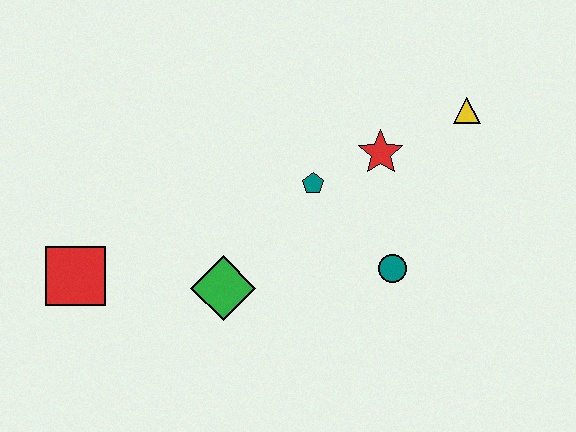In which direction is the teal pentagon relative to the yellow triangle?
The teal pentagon is to the left of the yellow triangle.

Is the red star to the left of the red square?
No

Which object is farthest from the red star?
The red square is farthest from the red star.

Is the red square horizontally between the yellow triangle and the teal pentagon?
No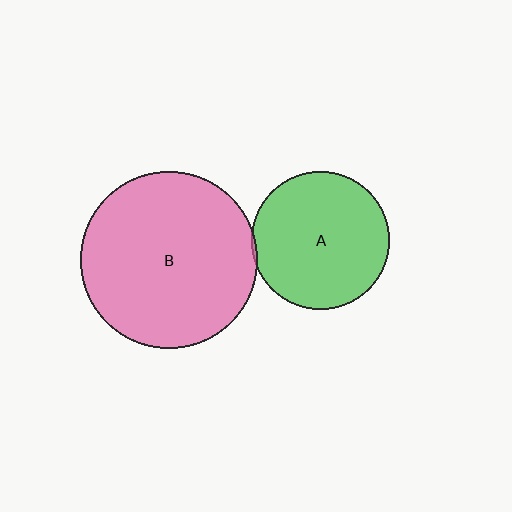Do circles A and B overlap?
Yes.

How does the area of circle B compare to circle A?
Approximately 1.7 times.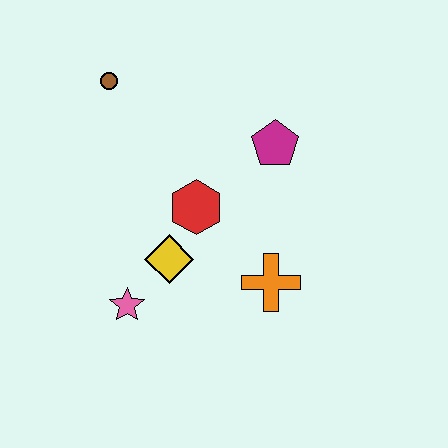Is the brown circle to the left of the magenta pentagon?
Yes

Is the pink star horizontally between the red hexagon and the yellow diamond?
No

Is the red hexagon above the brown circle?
No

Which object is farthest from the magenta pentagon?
The pink star is farthest from the magenta pentagon.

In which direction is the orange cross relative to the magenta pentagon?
The orange cross is below the magenta pentagon.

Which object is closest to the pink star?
The yellow diamond is closest to the pink star.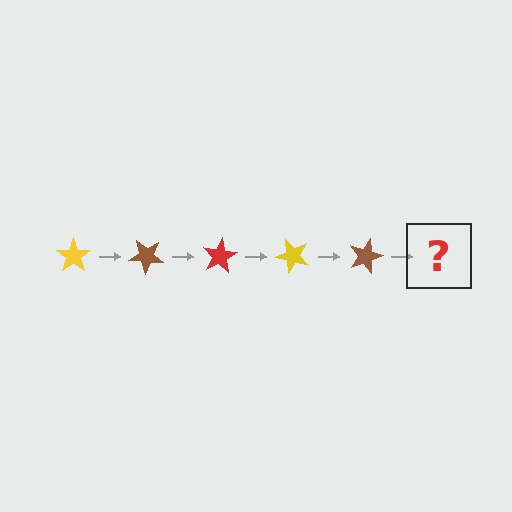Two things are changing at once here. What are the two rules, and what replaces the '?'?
The two rules are that it rotates 40 degrees each step and the color cycles through yellow, brown, and red. The '?' should be a red star, rotated 200 degrees from the start.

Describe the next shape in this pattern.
It should be a red star, rotated 200 degrees from the start.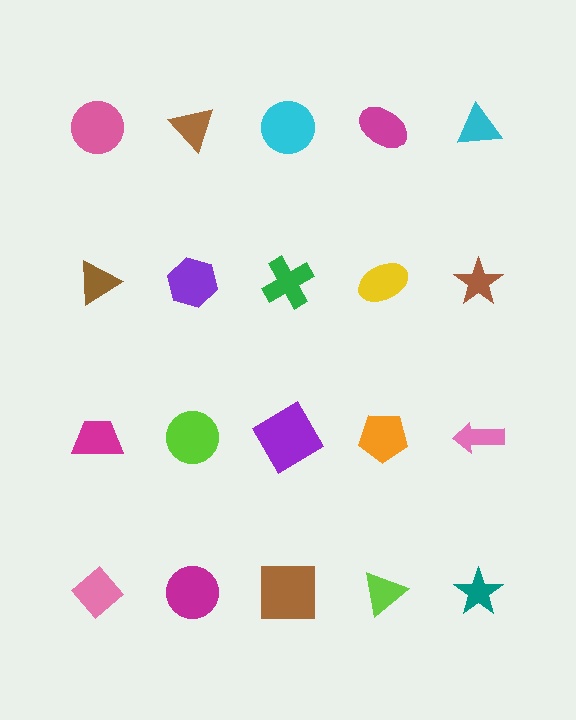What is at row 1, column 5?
A cyan triangle.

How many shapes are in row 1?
5 shapes.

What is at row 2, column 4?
A yellow ellipse.